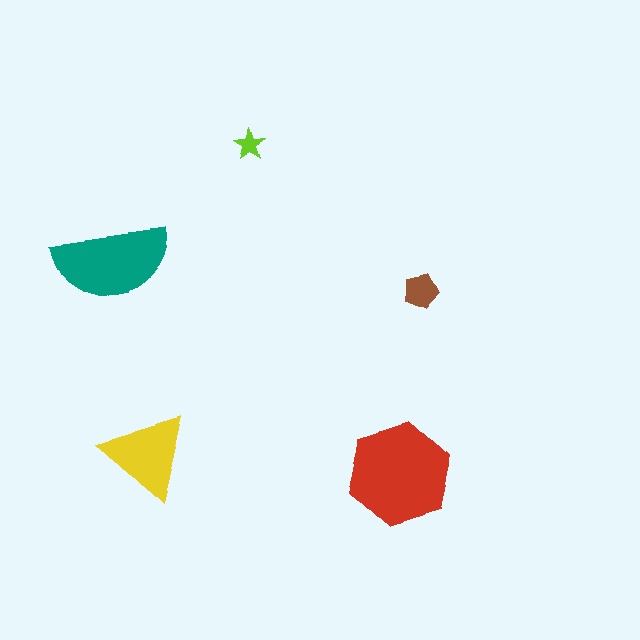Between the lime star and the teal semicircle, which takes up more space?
The teal semicircle.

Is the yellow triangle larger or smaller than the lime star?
Larger.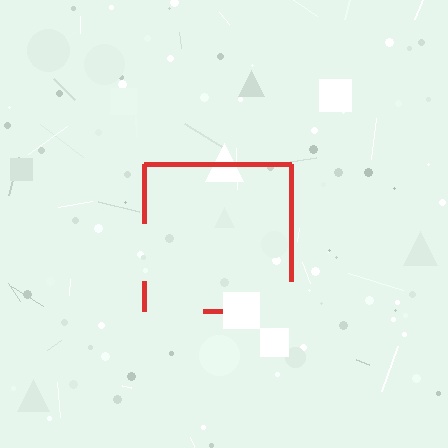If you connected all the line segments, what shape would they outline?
They would outline a square.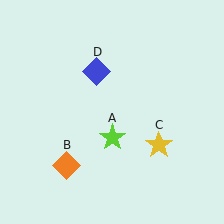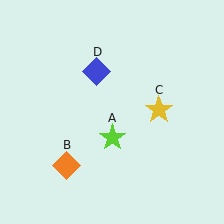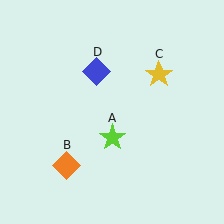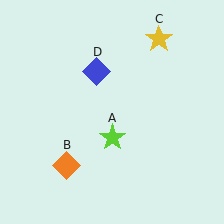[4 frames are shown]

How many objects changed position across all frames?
1 object changed position: yellow star (object C).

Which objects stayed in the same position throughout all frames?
Lime star (object A) and orange diamond (object B) and blue diamond (object D) remained stationary.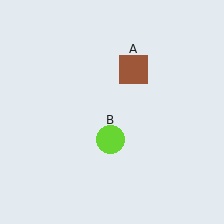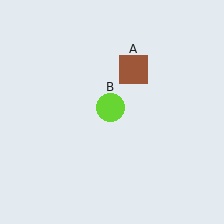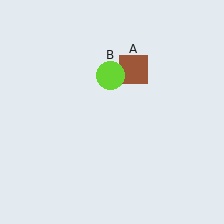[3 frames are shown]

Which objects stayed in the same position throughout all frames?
Brown square (object A) remained stationary.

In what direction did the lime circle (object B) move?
The lime circle (object B) moved up.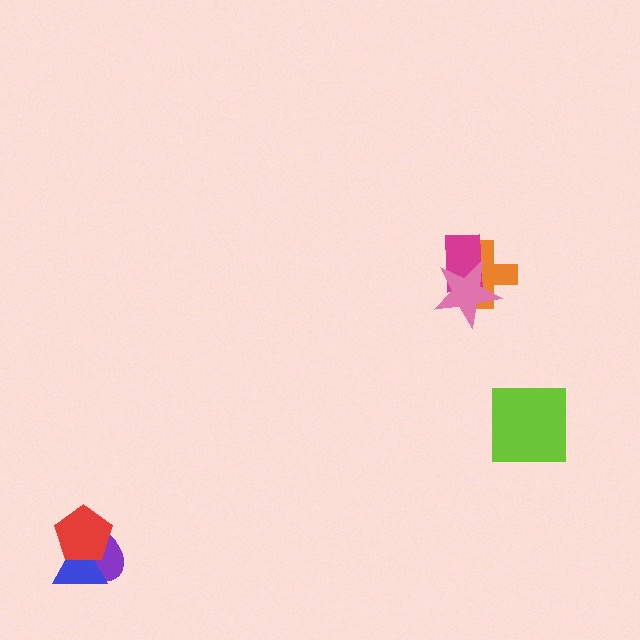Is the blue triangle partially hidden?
Yes, it is partially covered by another shape.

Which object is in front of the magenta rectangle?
The pink star is in front of the magenta rectangle.